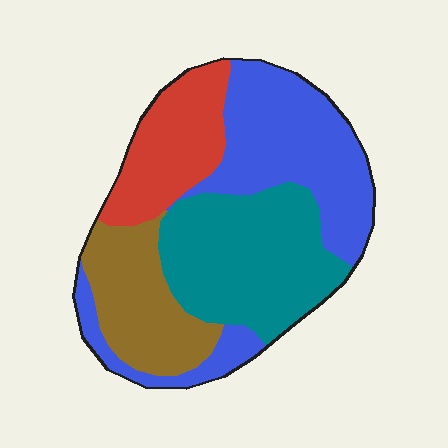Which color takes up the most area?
Blue, at roughly 35%.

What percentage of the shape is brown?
Brown covers 18% of the shape.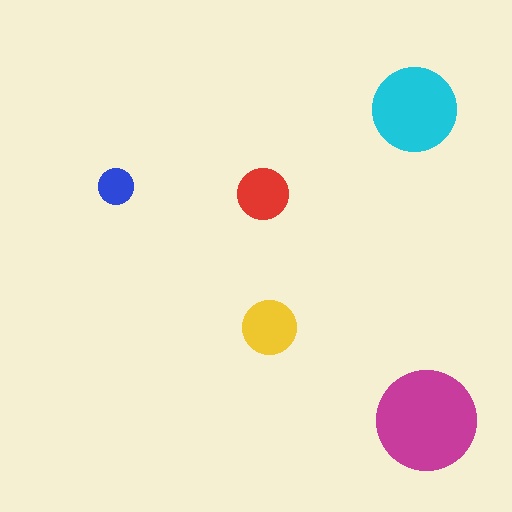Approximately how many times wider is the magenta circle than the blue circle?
About 3 times wider.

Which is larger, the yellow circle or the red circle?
The yellow one.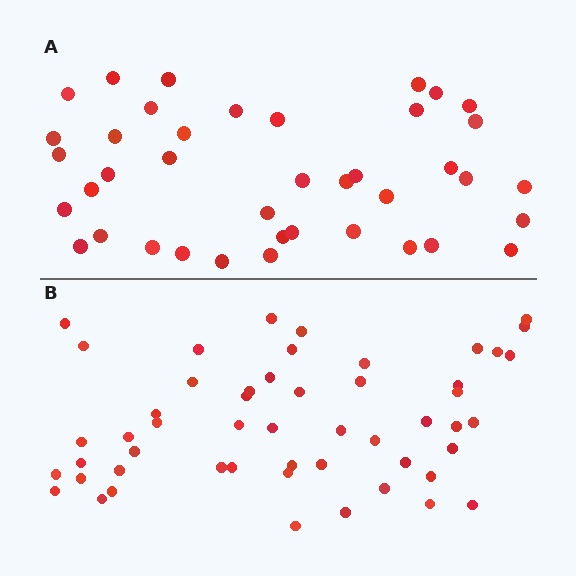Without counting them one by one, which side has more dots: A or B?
Region B (the bottom region) has more dots.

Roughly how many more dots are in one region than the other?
Region B has roughly 12 or so more dots than region A.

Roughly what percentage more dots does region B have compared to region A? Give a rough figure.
About 30% more.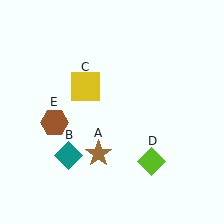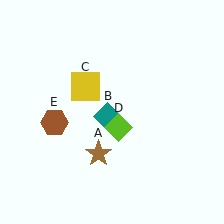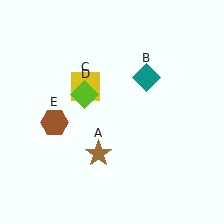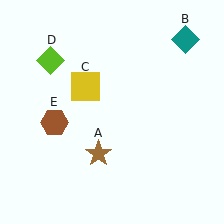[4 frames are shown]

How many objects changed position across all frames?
2 objects changed position: teal diamond (object B), lime diamond (object D).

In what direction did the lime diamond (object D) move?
The lime diamond (object D) moved up and to the left.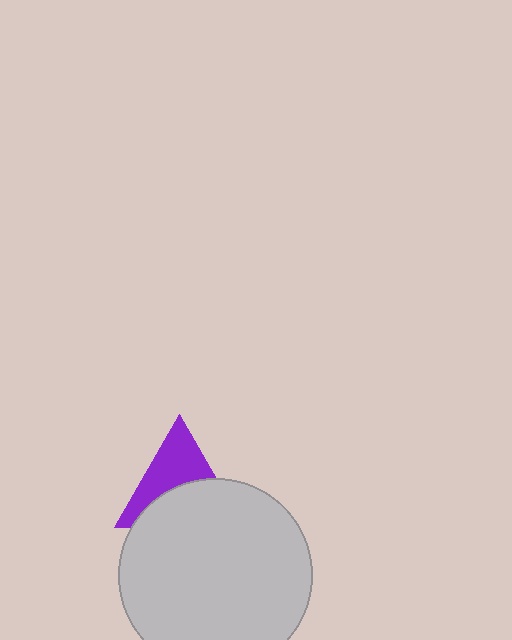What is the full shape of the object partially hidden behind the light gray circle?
The partially hidden object is a purple triangle.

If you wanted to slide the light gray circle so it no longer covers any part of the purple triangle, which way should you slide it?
Slide it down — that is the most direct way to separate the two shapes.